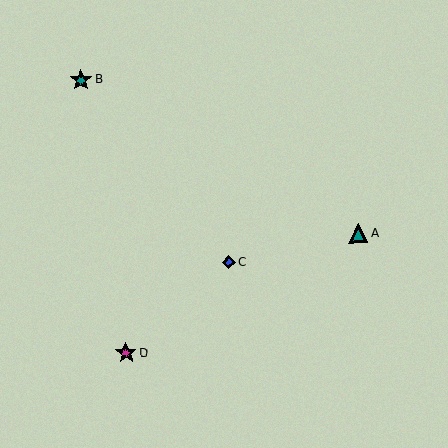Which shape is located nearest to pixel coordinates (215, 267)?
The blue diamond (labeled C) at (228, 262) is nearest to that location.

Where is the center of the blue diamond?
The center of the blue diamond is at (228, 262).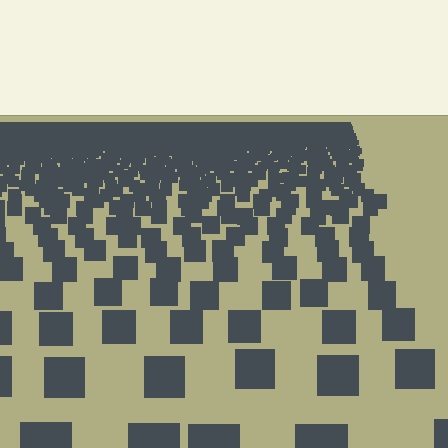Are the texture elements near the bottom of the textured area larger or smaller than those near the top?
Larger. Near the bottom, elements are closer to the viewer and appear at a bigger on-screen size.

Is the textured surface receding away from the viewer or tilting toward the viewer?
The surface is receding away from the viewer. Texture elements get smaller and denser toward the top.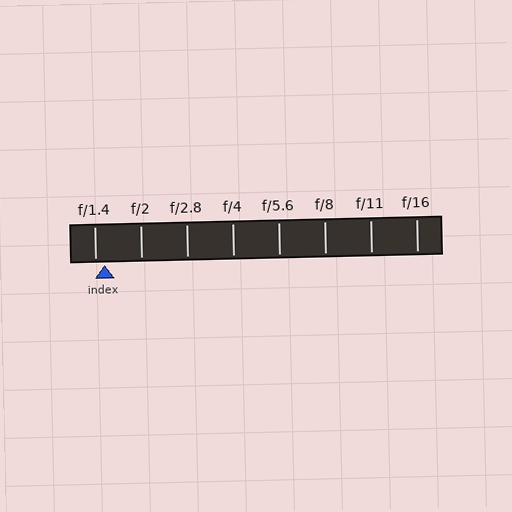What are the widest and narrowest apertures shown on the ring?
The widest aperture shown is f/1.4 and the narrowest is f/16.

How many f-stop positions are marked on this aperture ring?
There are 8 f-stop positions marked.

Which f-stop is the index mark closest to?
The index mark is closest to f/1.4.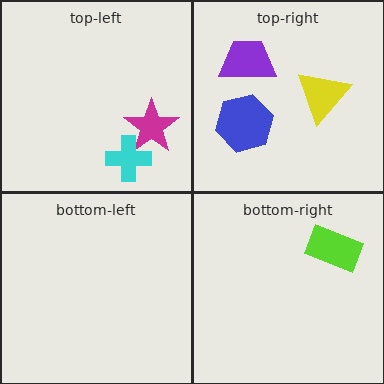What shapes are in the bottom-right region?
The lime rectangle.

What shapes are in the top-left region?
The magenta star, the cyan cross.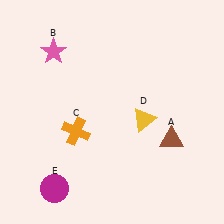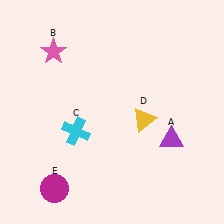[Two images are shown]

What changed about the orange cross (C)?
In Image 1, C is orange. In Image 2, it changed to cyan.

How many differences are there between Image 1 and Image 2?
There are 2 differences between the two images.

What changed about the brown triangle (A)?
In Image 1, A is brown. In Image 2, it changed to purple.